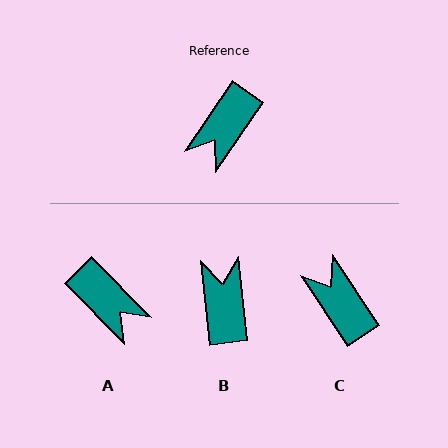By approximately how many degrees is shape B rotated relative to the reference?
Approximately 139 degrees clockwise.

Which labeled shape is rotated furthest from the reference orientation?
B, about 139 degrees away.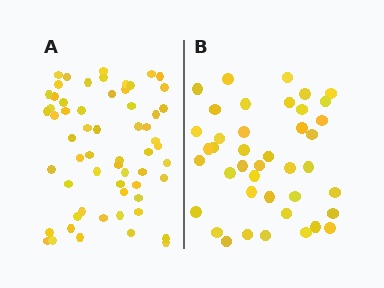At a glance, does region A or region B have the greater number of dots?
Region A (the left region) has more dots.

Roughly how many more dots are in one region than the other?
Region A has approximately 20 more dots than region B.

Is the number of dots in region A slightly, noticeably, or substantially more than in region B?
Region A has substantially more. The ratio is roughly 1.5 to 1.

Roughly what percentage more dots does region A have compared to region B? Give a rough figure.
About 45% more.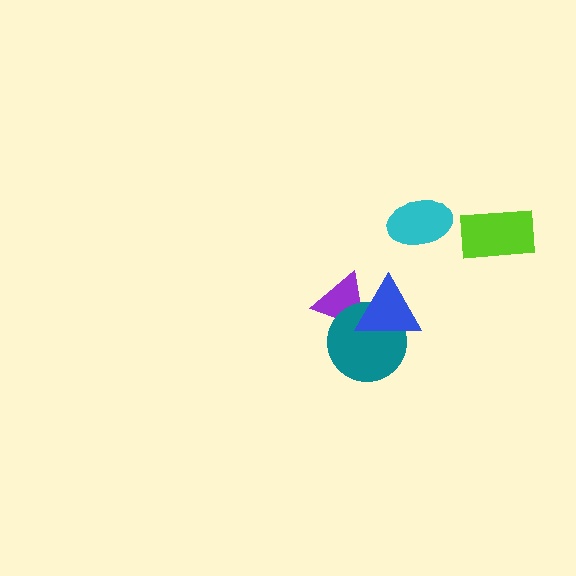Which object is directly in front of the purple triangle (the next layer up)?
The teal circle is directly in front of the purple triangle.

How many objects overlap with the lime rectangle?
0 objects overlap with the lime rectangle.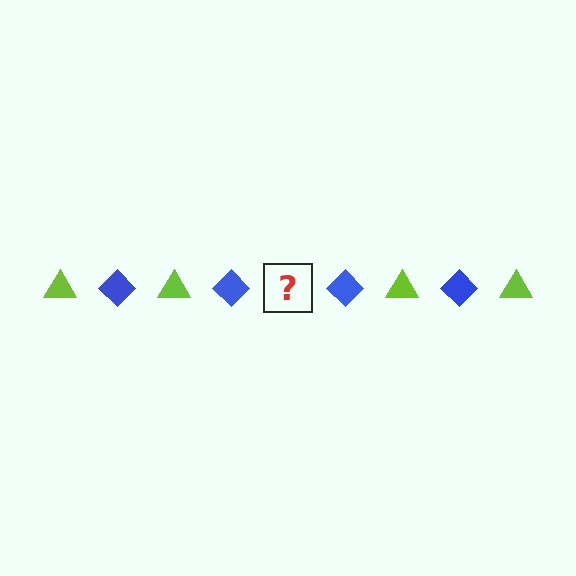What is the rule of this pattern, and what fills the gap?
The rule is that the pattern alternates between lime triangle and blue diamond. The gap should be filled with a lime triangle.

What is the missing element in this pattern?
The missing element is a lime triangle.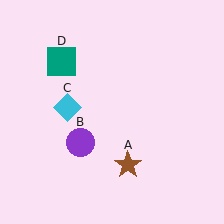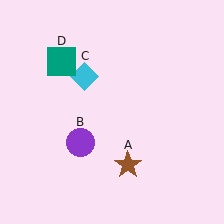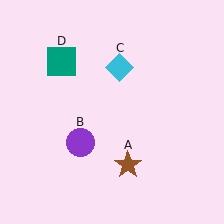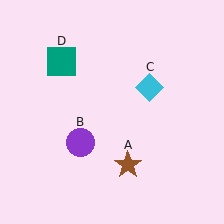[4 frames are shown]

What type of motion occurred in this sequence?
The cyan diamond (object C) rotated clockwise around the center of the scene.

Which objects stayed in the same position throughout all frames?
Brown star (object A) and purple circle (object B) and teal square (object D) remained stationary.